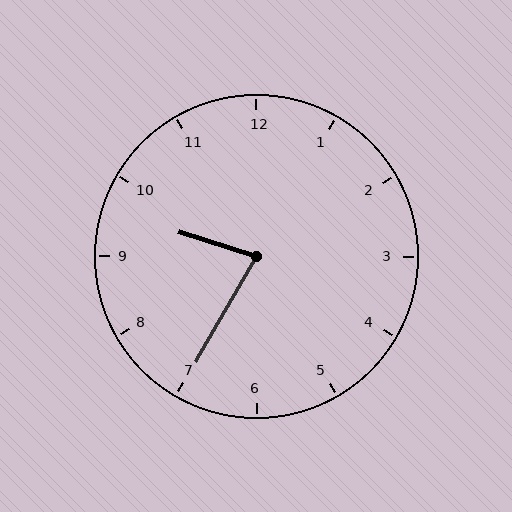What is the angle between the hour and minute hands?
Approximately 78 degrees.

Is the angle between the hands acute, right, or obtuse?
It is acute.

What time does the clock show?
9:35.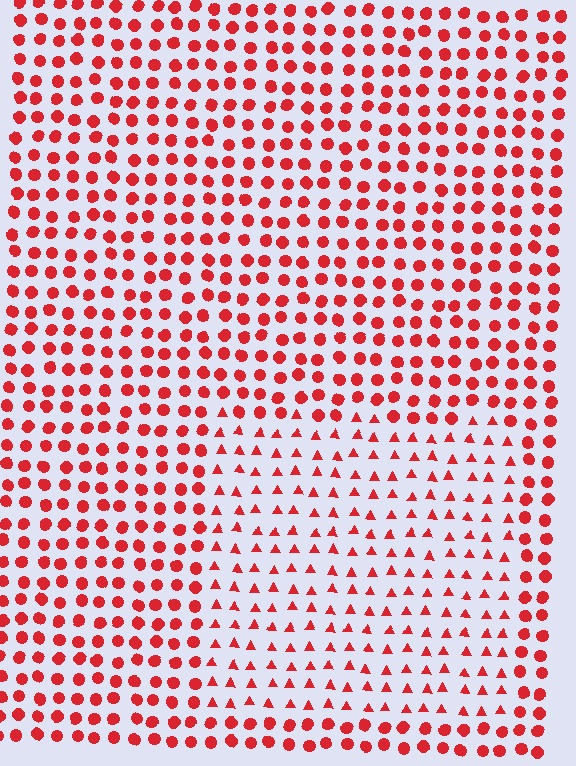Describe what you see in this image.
The image is filled with small red elements arranged in a uniform grid. A rectangle-shaped region contains triangles, while the surrounding area contains circles. The boundary is defined purely by the change in element shape.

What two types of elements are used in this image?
The image uses triangles inside the rectangle region and circles outside it.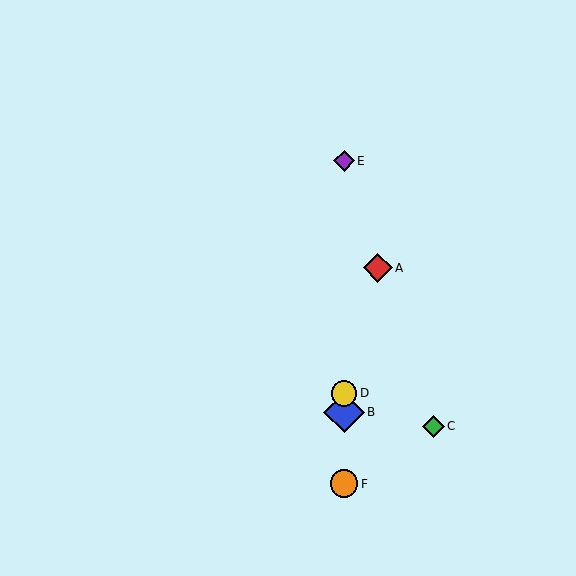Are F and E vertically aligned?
Yes, both are at x≈344.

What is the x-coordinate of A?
Object A is at x≈378.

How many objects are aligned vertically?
4 objects (B, D, E, F) are aligned vertically.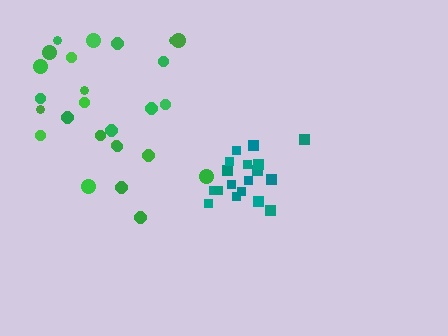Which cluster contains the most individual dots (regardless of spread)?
Green (26).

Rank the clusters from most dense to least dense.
teal, green.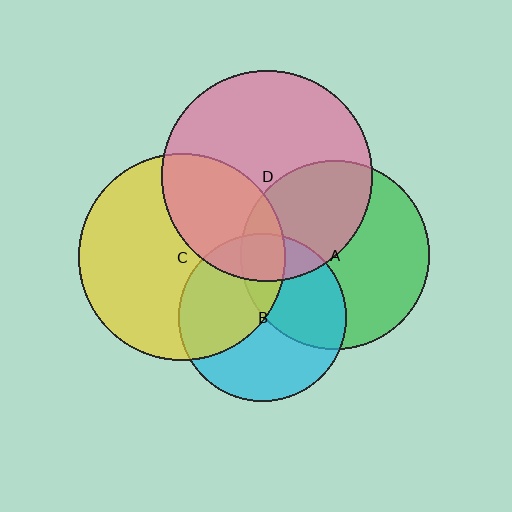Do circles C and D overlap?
Yes.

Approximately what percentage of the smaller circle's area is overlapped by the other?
Approximately 35%.